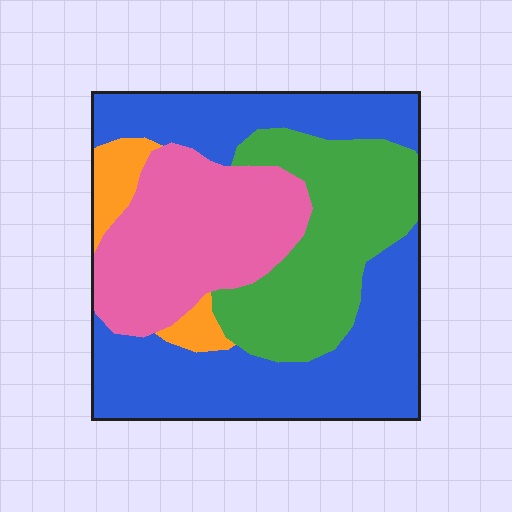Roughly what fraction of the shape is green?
Green takes up about one quarter (1/4) of the shape.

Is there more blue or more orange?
Blue.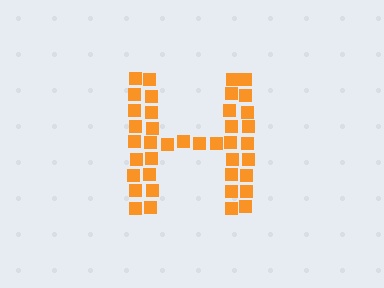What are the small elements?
The small elements are squares.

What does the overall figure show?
The overall figure shows the letter H.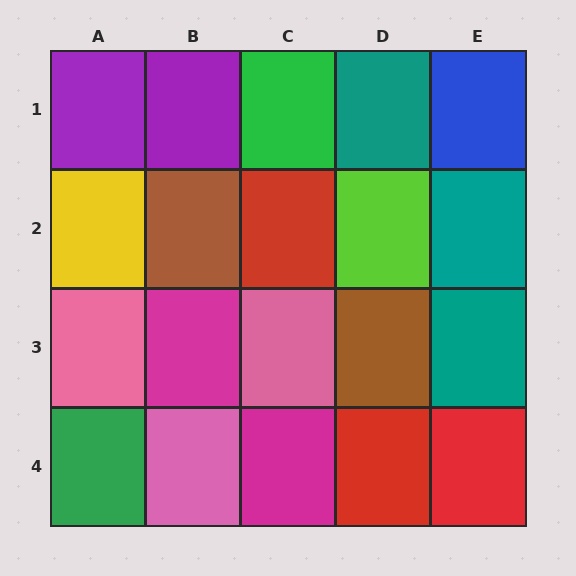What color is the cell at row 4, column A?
Green.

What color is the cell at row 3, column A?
Pink.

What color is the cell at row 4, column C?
Magenta.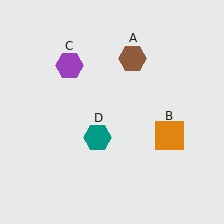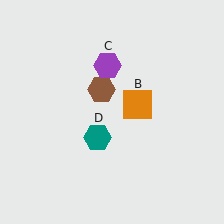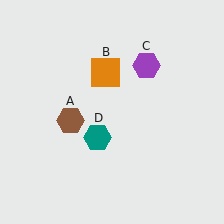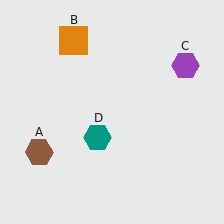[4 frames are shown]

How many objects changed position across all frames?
3 objects changed position: brown hexagon (object A), orange square (object B), purple hexagon (object C).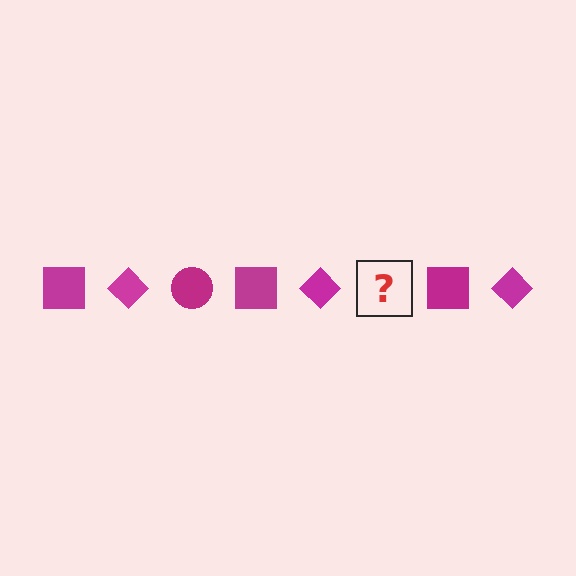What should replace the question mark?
The question mark should be replaced with a magenta circle.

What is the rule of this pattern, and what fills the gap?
The rule is that the pattern cycles through square, diamond, circle shapes in magenta. The gap should be filled with a magenta circle.